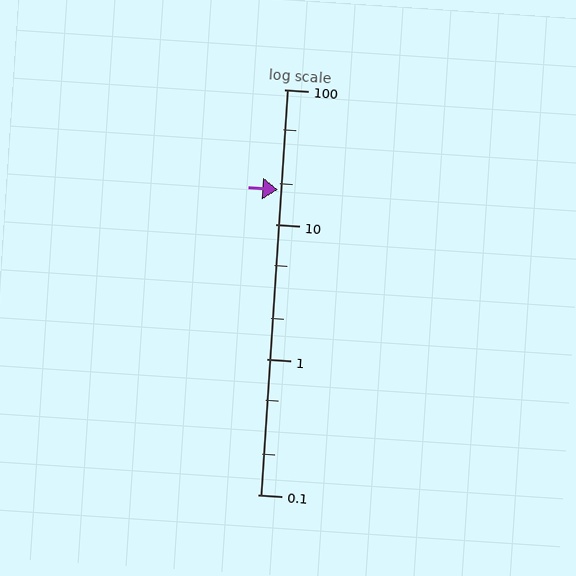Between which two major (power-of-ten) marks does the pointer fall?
The pointer is between 10 and 100.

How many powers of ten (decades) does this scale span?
The scale spans 3 decades, from 0.1 to 100.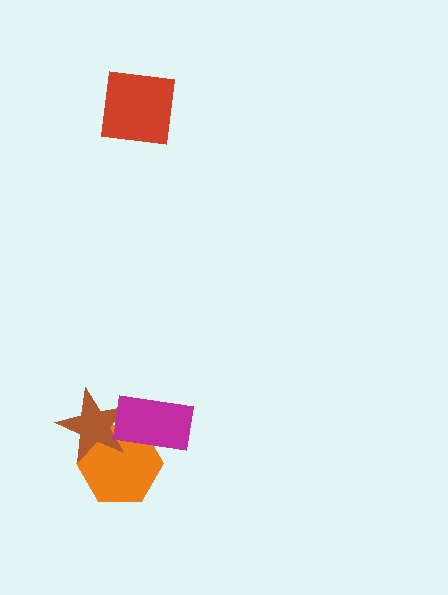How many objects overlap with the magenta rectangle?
2 objects overlap with the magenta rectangle.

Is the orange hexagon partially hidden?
Yes, it is partially covered by another shape.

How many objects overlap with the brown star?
2 objects overlap with the brown star.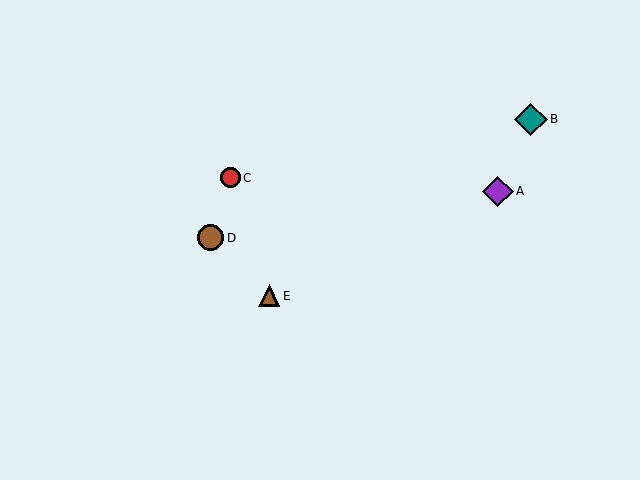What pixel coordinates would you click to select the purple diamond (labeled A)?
Click at (498, 191) to select the purple diamond A.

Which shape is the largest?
The teal diamond (labeled B) is the largest.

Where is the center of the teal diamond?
The center of the teal diamond is at (531, 119).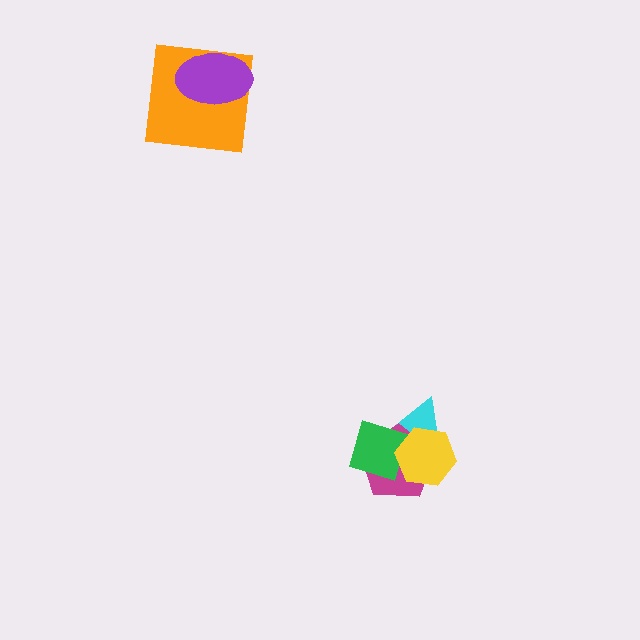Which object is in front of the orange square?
The purple ellipse is in front of the orange square.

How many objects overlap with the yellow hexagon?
3 objects overlap with the yellow hexagon.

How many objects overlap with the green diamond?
3 objects overlap with the green diamond.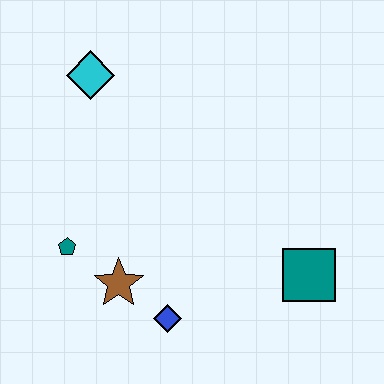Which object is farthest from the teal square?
The cyan diamond is farthest from the teal square.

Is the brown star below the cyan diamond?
Yes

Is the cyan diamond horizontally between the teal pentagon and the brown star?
Yes